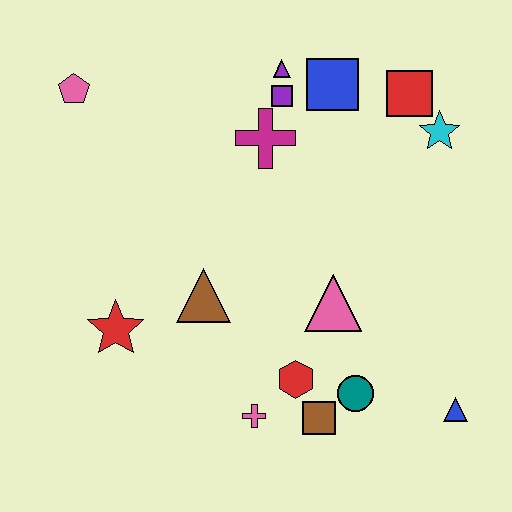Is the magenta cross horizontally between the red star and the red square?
Yes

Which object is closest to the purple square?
The purple triangle is closest to the purple square.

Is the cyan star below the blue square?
Yes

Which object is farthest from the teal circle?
The pink pentagon is farthest from the teal circle.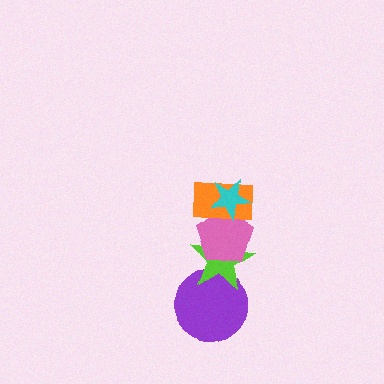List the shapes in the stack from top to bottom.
From top to bottom: the cyan star, the orange rectangle, the pink pentagon, the lime star, the purple circle.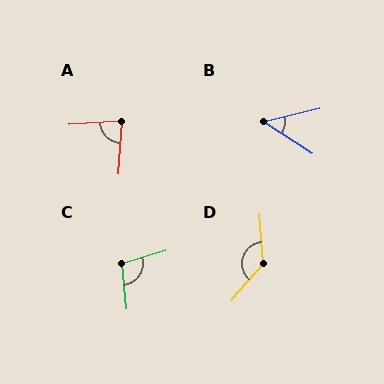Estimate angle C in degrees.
Approximately 101 degrees.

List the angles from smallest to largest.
B (47°), A (82°), C (101°), D (135°).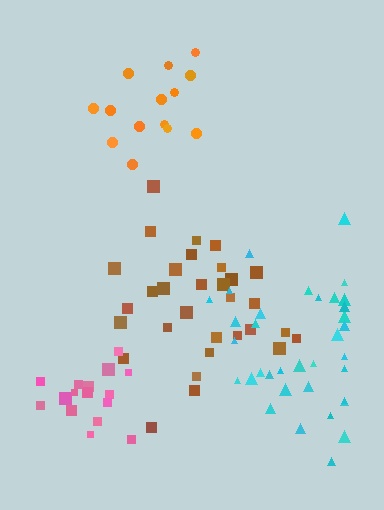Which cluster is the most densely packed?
Pink.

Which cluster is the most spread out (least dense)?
Orange.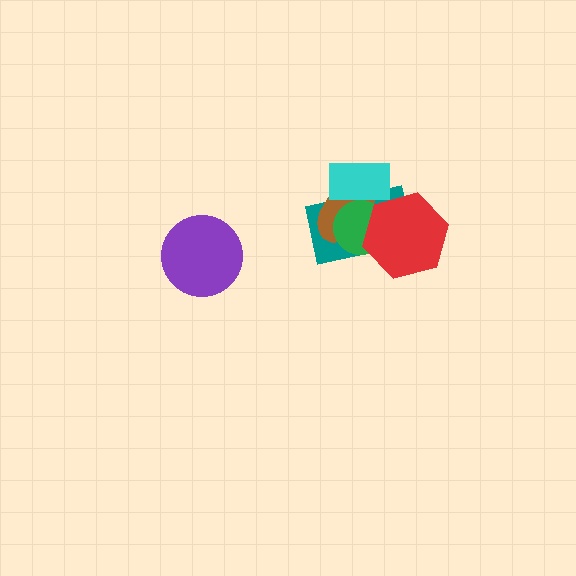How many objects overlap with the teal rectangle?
4 objects overlap with the teal rectangle.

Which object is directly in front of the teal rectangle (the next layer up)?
The brown ellipse is directly in front of the teal rectangle.